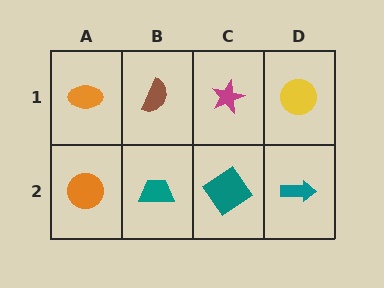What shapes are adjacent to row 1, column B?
A teal trapezoid (row 2, column B), an orange ellipse (row 1, column A), a magenta star (row 1, column C).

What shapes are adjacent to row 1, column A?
An orange circle (row 2, column A), a brown semicircle (row 1, column B).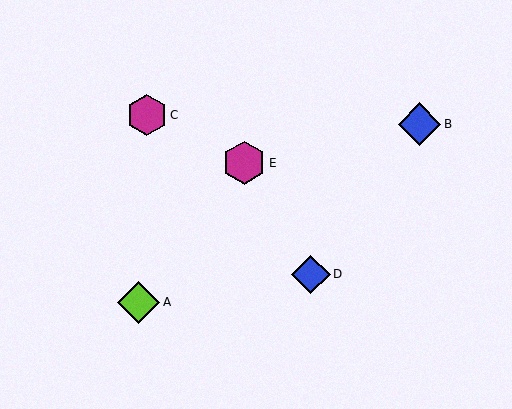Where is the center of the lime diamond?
The center of the lime diamond is at (139, 302).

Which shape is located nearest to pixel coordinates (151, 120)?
The magenta hexagon (labeled C) at (147, 115) is nearest to that location.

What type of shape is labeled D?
Shape D is a blue diamond.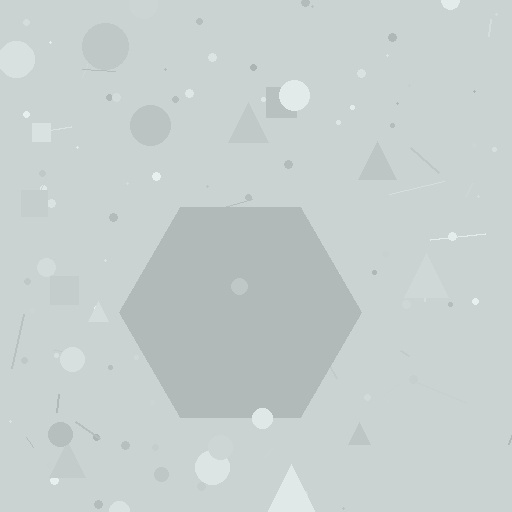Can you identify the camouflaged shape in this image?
The camouflaged shape is a hexagon.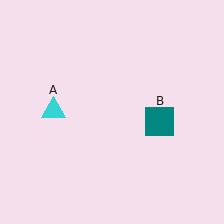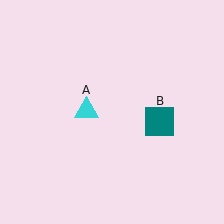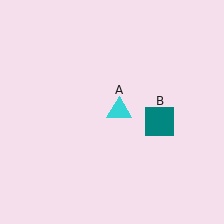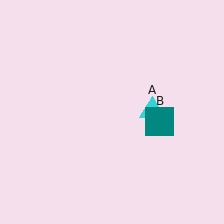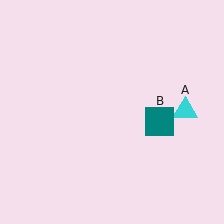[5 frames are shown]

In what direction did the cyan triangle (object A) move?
The cyan triangle (object A) moved right.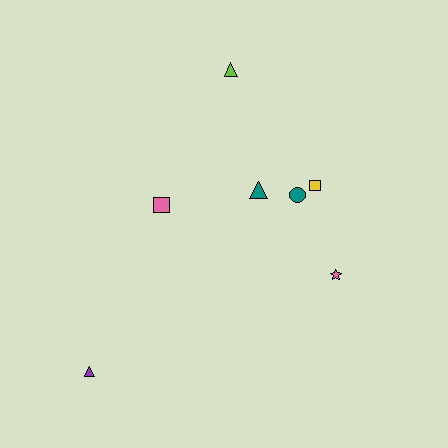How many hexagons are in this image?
There are no hexagons.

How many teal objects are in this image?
There are 2 teal objects.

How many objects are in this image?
There are 7 objects.